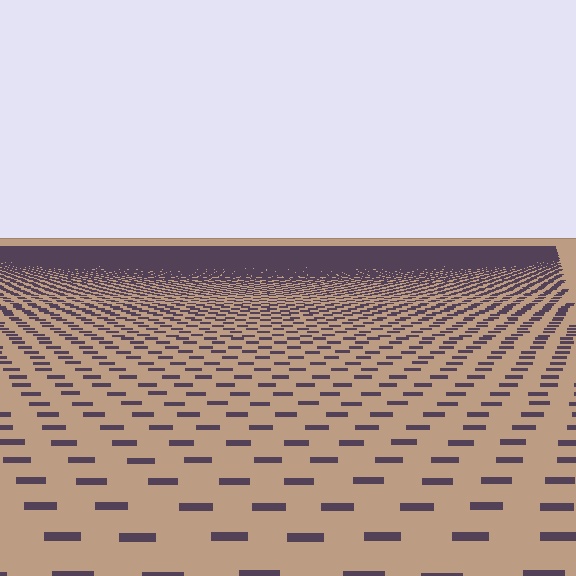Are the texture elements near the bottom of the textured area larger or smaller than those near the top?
Larger. Near the bottom, elements are closer to the viewer and appear at a bigger on-screen size.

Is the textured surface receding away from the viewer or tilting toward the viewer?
The surface is receding away from the viewer. Texture elements get smaller and denser toward the top.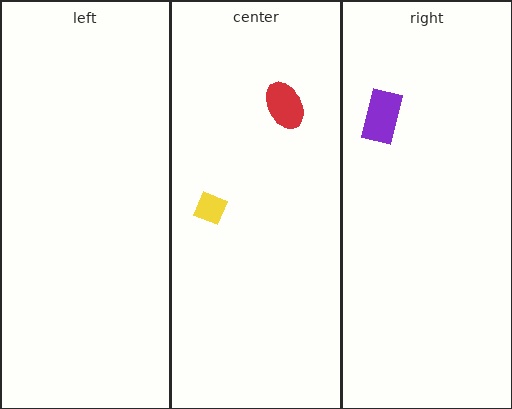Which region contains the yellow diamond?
The center region.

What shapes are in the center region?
The red ellipse, the yellow diamond.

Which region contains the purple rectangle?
The right region.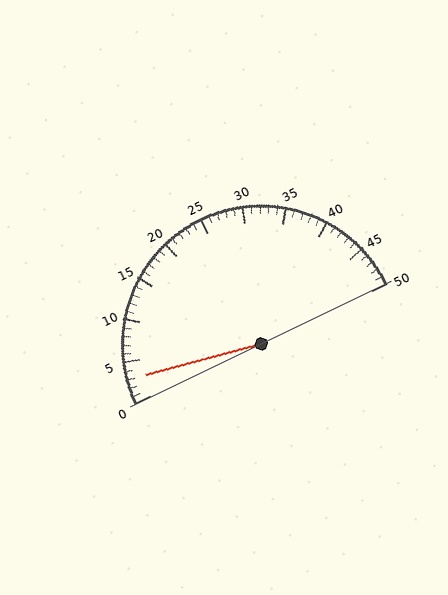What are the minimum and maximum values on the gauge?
The gauge ranges from 0 to 50.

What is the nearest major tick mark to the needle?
The nearest major tick mark is 5.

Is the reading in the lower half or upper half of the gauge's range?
The reading is in the lower half of the range (0 to 50).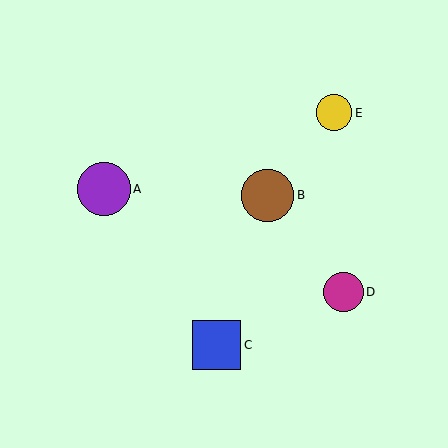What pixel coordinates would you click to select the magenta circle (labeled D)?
Click at (344, 292) to select the magenta circle D.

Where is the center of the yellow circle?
The center of the yellow circle is at (334, 113).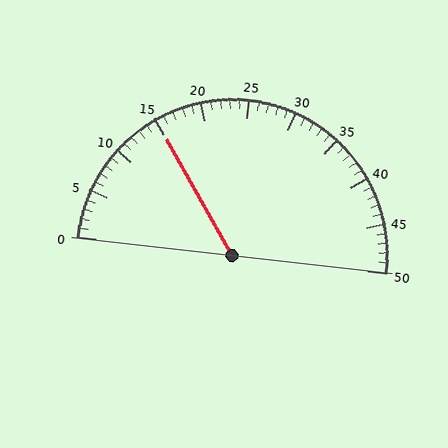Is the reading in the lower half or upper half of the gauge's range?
The reading is in the lower half of the range (0 to 50).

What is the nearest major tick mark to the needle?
The nearest major tick mark is 15.